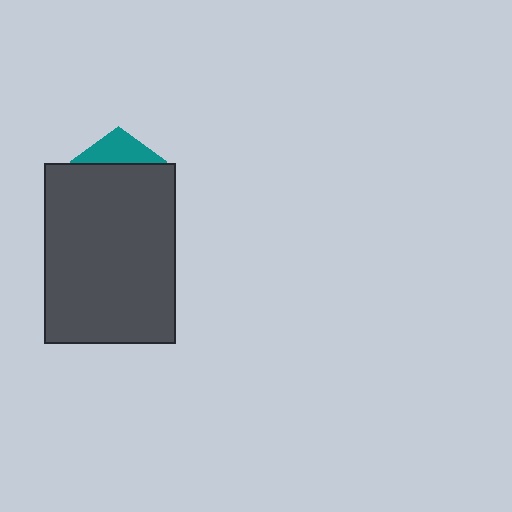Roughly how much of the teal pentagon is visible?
A small part of it is visible (roughly 31%).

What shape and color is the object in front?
The object in front is a dark gray rectangle.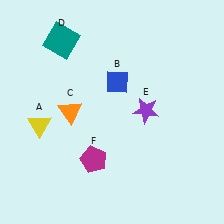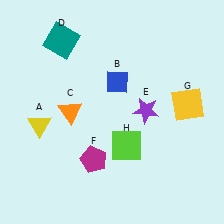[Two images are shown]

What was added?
A yellow square (G), a lime square (H) were added in Image 2.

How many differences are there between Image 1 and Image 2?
There are 2 differences between the two images.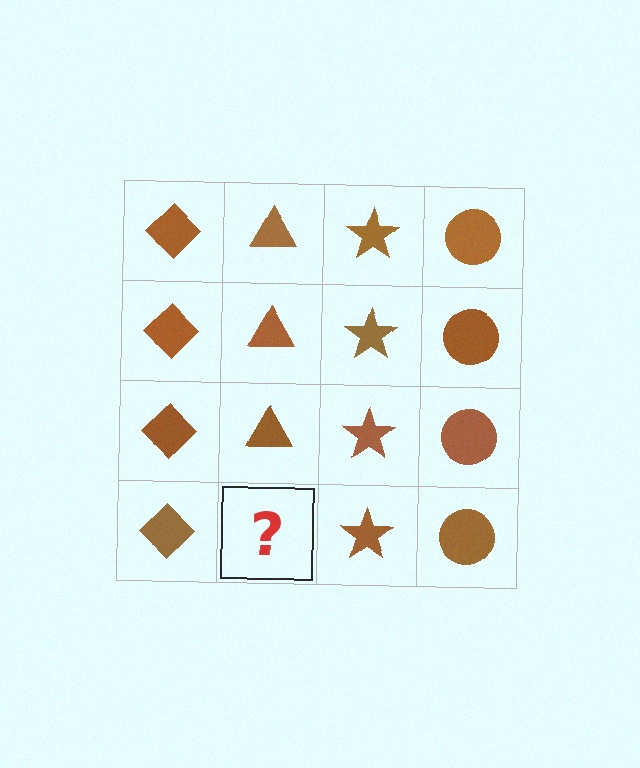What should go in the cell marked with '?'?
The missing cell should contain a brown triangle.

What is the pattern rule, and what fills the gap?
The rule is that each column has a consistent shape. The gap should be filled with a brown triangle.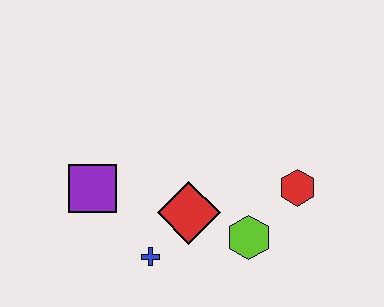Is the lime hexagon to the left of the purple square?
No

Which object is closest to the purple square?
The blue cross is closest to the purple square.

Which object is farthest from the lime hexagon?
The purple square is farthest from the lime hexagon.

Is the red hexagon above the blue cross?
Yes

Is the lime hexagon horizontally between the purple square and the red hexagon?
Yes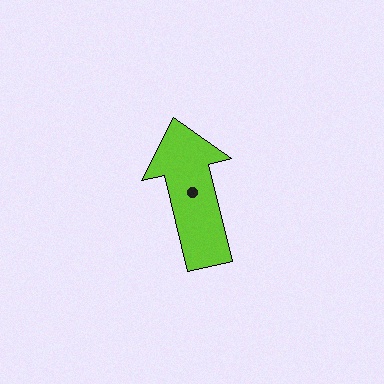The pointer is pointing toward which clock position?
Roughly 12 o'clock.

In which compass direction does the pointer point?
North.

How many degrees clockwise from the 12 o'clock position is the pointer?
Approximately 346 degrees.